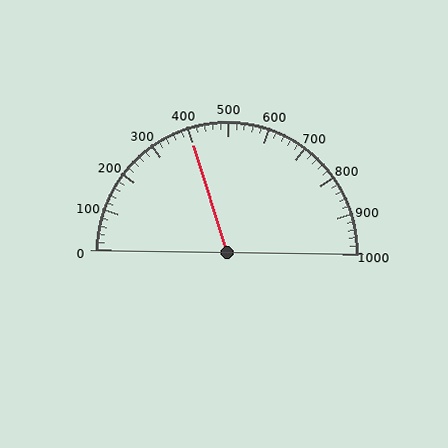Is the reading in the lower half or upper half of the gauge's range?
The reading is in the lower half of the range (0 to 1000).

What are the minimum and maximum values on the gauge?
The gauge ranges from 0 to 1000.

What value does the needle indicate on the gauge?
The needle indicates approximately 400.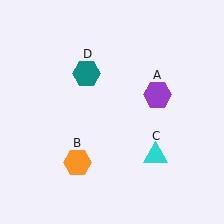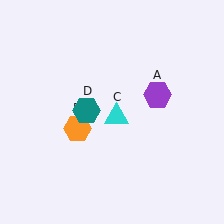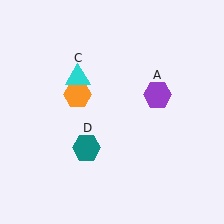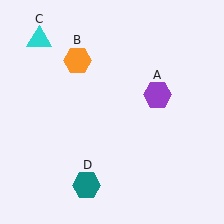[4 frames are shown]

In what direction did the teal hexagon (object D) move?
The teal hexagon (object D) moved down.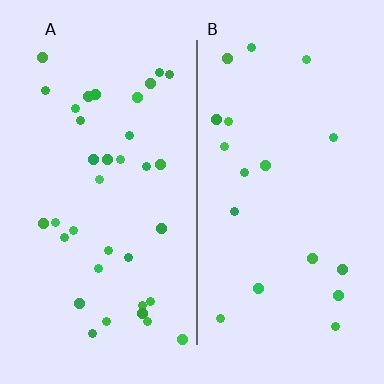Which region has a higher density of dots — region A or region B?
A (the left).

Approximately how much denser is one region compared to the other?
Approximately 1.9× — region A over region B.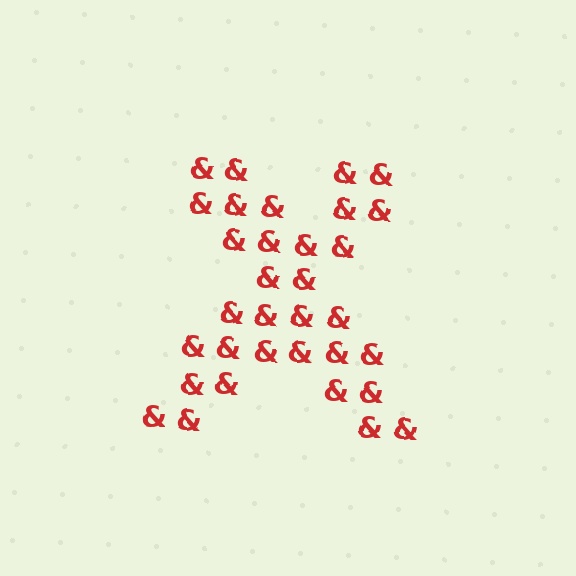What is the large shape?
The large shape is the letter X.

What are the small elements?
The small elements are ampersands.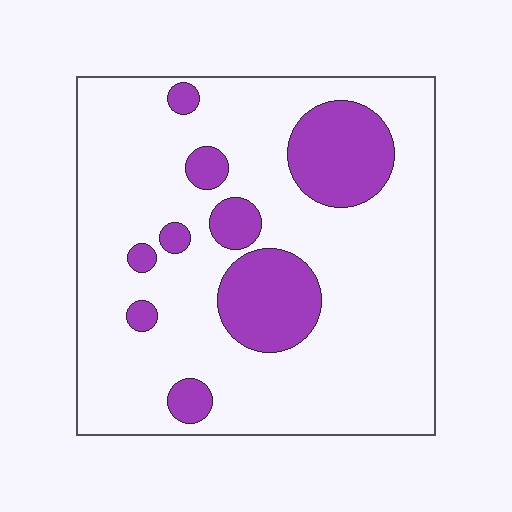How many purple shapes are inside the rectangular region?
9.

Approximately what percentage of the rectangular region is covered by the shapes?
Approximately 20%.